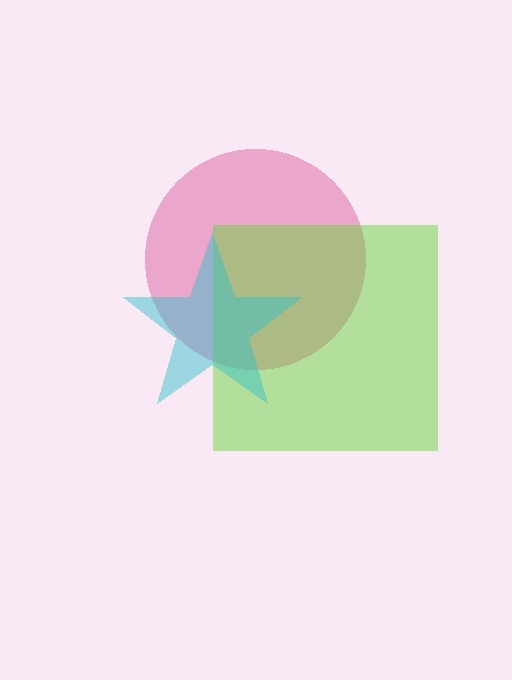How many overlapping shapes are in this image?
There are 3 overlapping shapes in the image.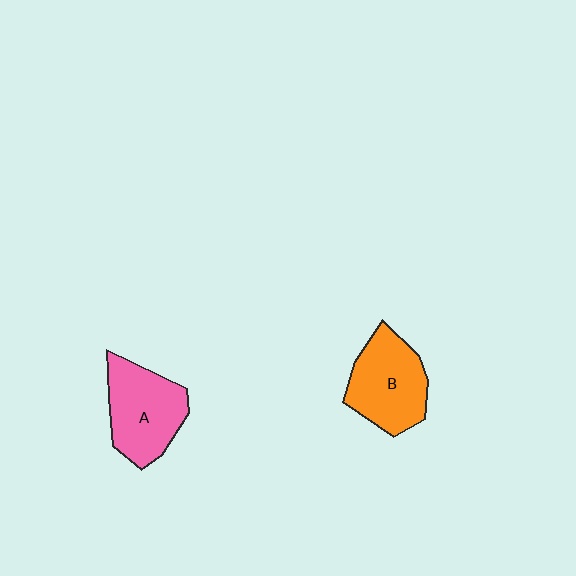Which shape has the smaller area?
Shape B (orange).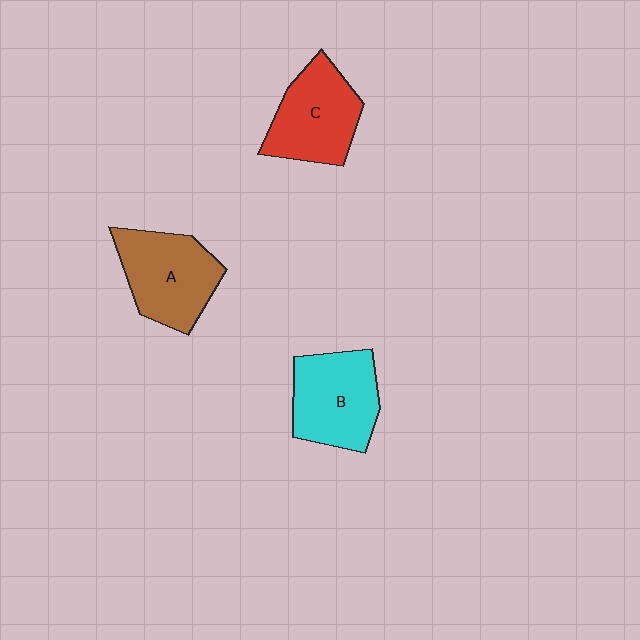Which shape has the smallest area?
Shape C (red).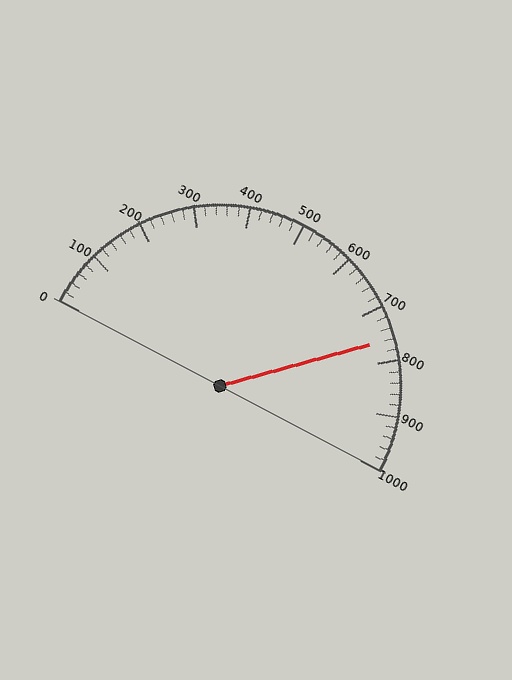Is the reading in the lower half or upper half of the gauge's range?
The reading is in the upper half of the range (0 to 1000).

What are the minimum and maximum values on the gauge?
The gauge ranges from 0 to 1000.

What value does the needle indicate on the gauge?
The needle indicates approximately 760.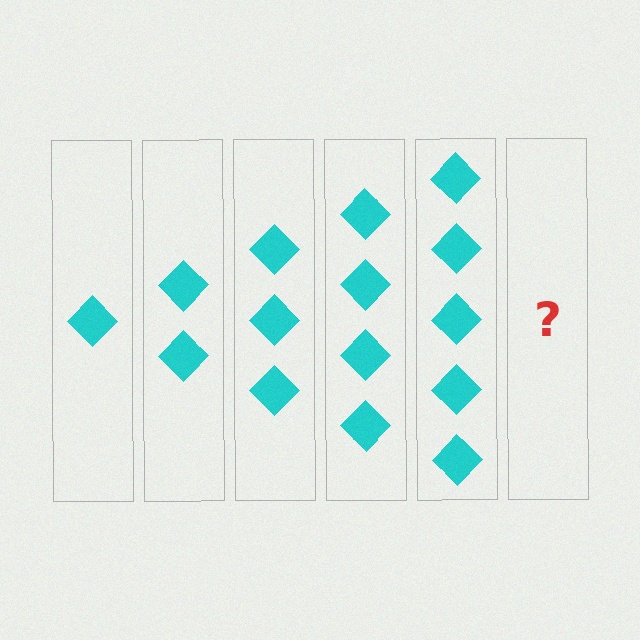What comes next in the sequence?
The next element should be 6 diamonds.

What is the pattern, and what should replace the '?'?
The pattern is that each step adds one more diamond. The '?' should be 6 diamonds.